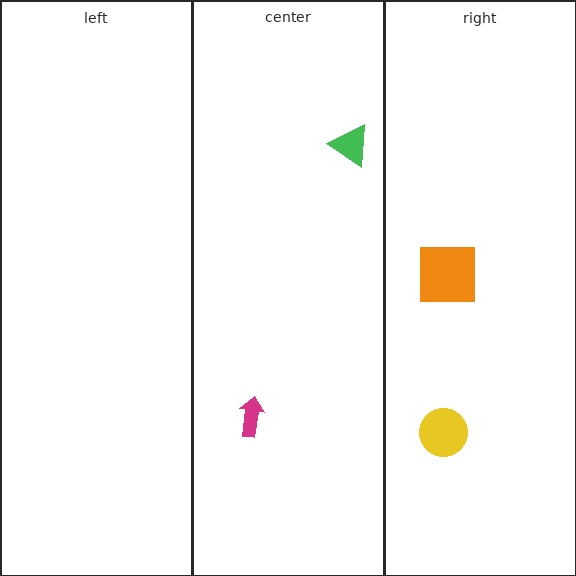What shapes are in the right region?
The yellow circle, the orange square.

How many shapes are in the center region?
2.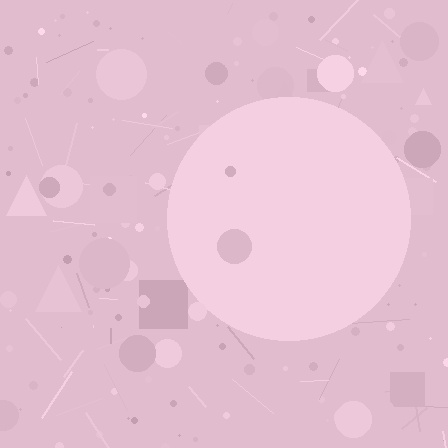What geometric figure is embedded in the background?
A circle is embedded in the background.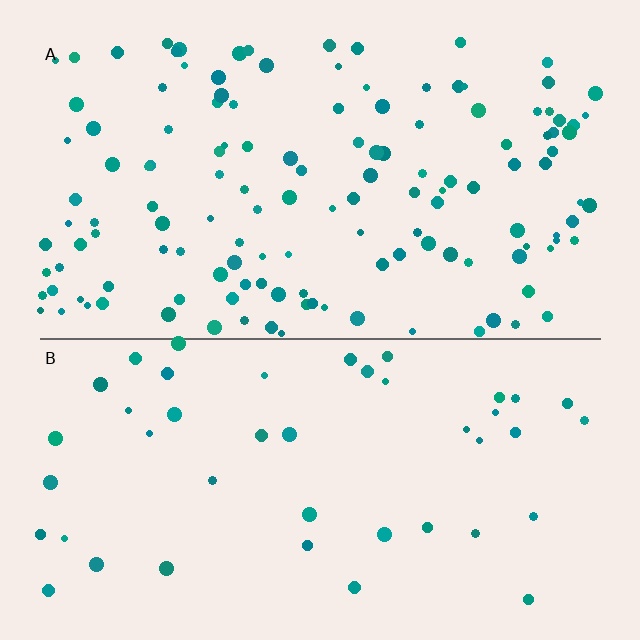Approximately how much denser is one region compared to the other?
Approximately 3.1× — region A over region B.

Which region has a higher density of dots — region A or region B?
A (the top).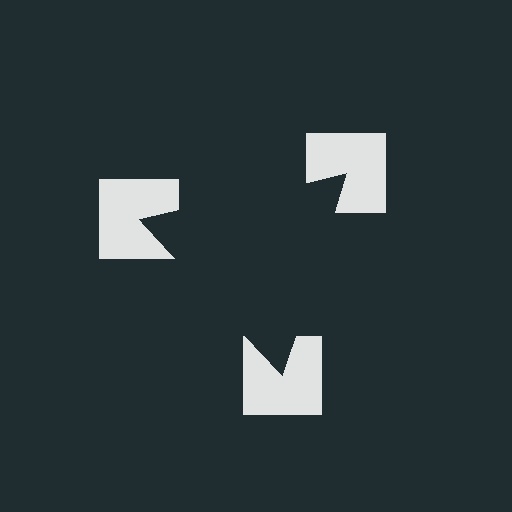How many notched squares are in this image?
There are 3 — one at each vertex of the illusory triangle.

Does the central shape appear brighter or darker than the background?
It typically appears slightly darker than the background, even though no actual brightness change is drawn.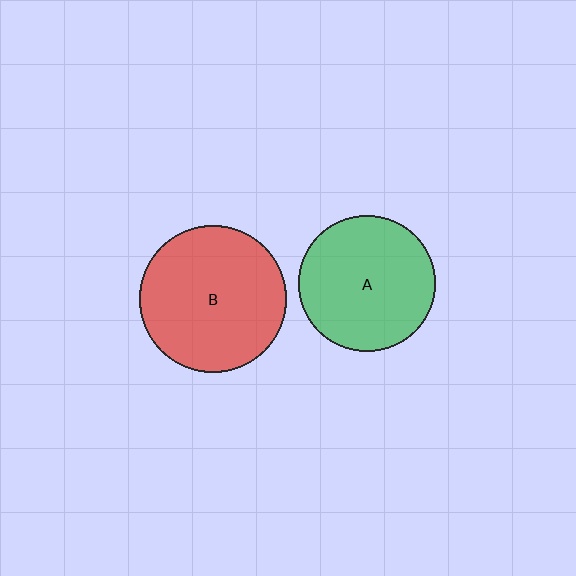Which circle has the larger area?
Circle B (red).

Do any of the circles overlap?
No, none of the circles overlap.